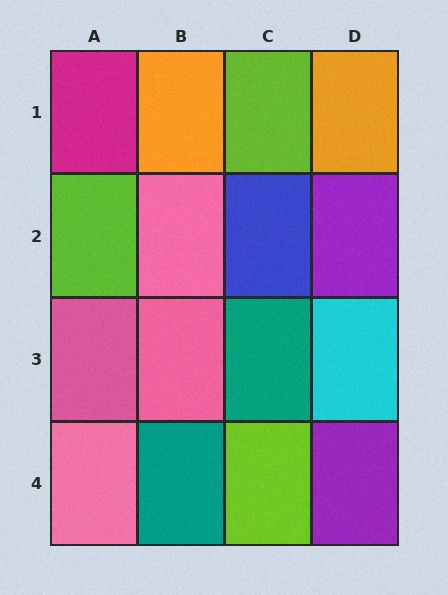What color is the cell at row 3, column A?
Pink.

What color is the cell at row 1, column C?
Lime.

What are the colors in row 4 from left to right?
Pink, teal, lime, purple.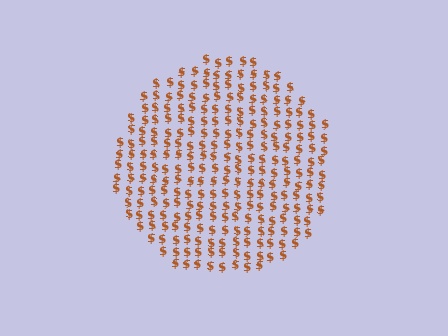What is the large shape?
The large shape is a circle.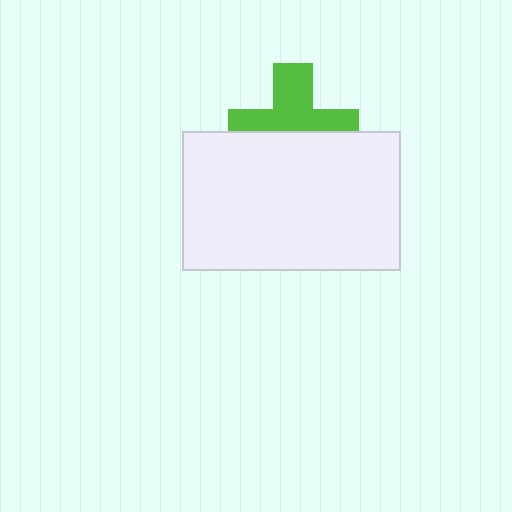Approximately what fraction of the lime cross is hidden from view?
Roughly 47% of the lime cross is hidden behind the white rectangle.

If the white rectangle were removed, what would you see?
You would see the complete lime cross.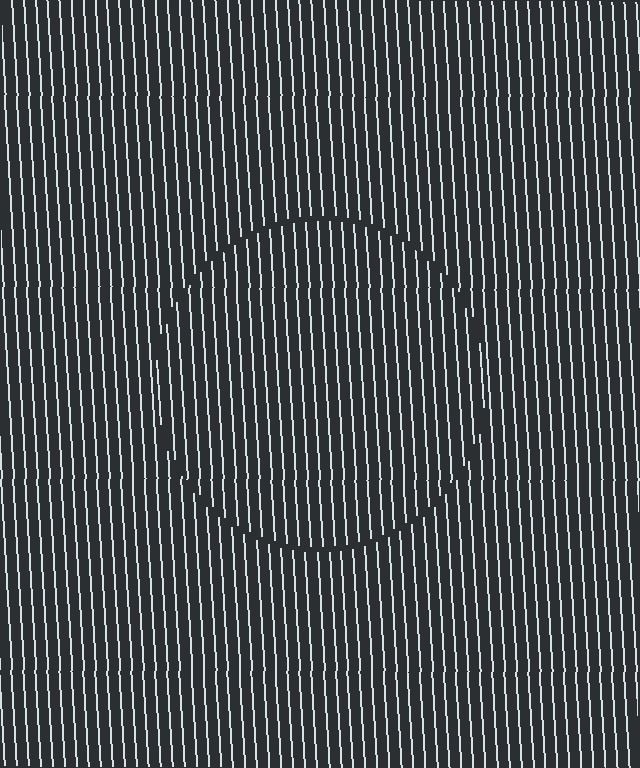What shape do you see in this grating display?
An illusory circle. The interior of the shape contains the same grating, shifted by half a period — the contour is defined by the phase discontinuity where line-ends from the inner and outer gratings abut.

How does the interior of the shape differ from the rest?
The interior of the shape contains the same grating, shifted by half a period — the contour is defined by the phase discontinuity where line-ends from the inner and outer gratings abut.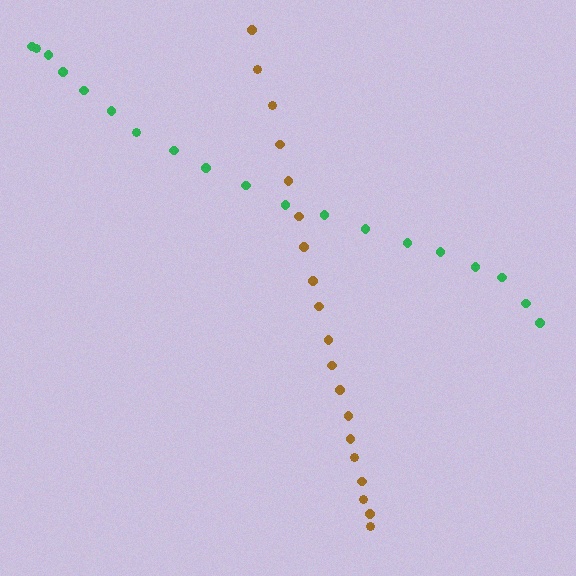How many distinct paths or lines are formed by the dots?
There are 2 distinct paths.